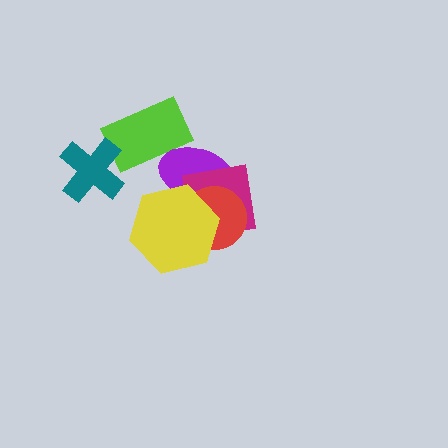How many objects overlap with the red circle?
3 objects overlap with the red circle.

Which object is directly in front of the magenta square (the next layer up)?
The red circle is directly in front of the magenta square.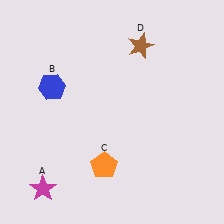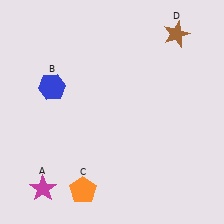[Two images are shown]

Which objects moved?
The objects that moved are: the orange pentagon (C), the brown star (D).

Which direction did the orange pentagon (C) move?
The orange pentagon (C) moved down.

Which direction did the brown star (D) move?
The brown star (D) moved right.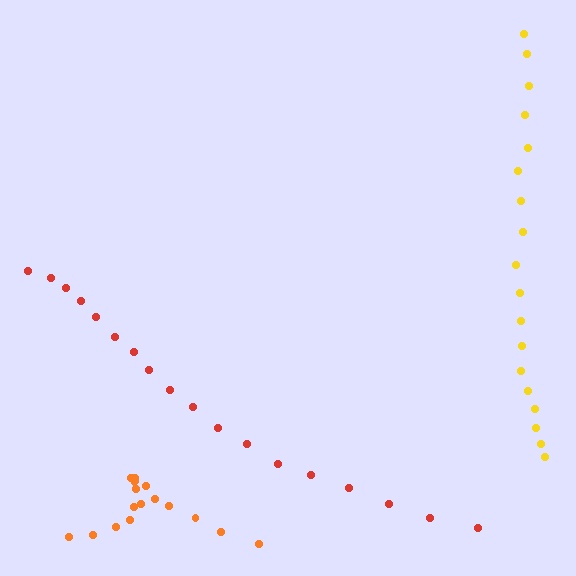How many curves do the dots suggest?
There are 3 distinct paths.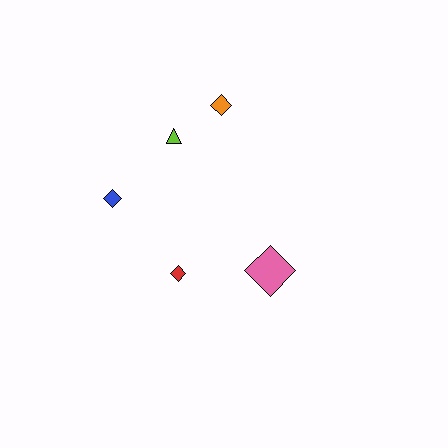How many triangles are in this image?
There is 1 triangle.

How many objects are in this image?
There are 5 objects.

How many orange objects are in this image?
There is 1 orange object.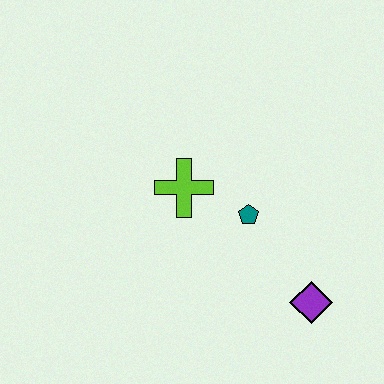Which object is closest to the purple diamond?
The teal pentagon is closest to the purple diamond.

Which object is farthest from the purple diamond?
The lime cross is farthest from the purple diamond.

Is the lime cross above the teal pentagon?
Yes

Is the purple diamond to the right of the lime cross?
Yes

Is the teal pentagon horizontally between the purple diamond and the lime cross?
Yes